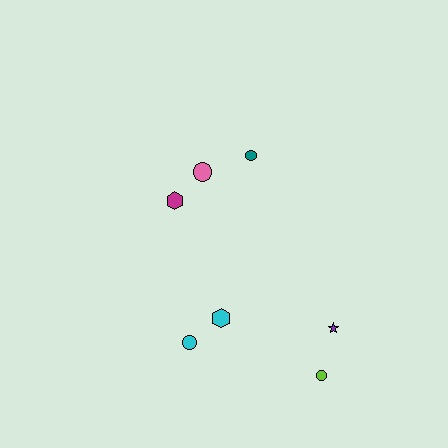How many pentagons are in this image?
There are no pentagons.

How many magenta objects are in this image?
There is 1 magenta object.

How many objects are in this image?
There are 7 objects.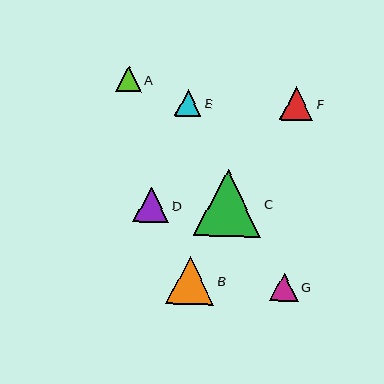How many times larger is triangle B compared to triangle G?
Triangle B is approximately 1.7 times the size of triangle G.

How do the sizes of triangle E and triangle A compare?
Triangle E and triangle A are approximately the same size.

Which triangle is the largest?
Triangle C is the largest with a size of approximately 67 pixels.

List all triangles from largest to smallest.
From largest to smallest: C, B, D, F, G, E, A.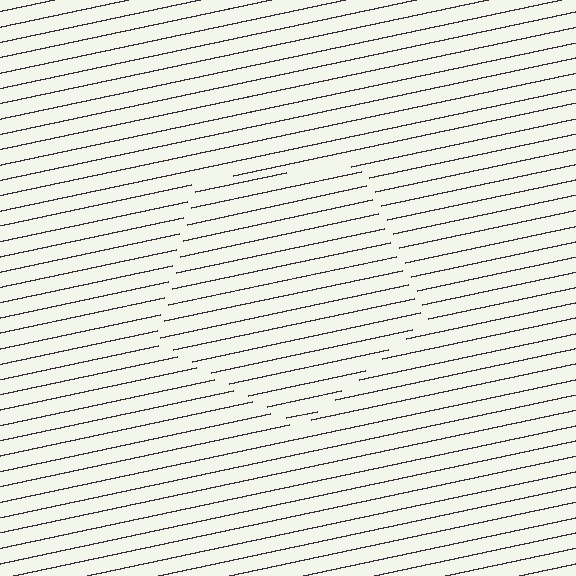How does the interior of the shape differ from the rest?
The interior of the shape contains the same grating, shifted by half a period — the contour is defined by the phase discontinuity where line-ends from the inner and outer gratings abut.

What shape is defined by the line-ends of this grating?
An illusory pentagon. The interior of the shape contains the same grating, shifted by half a period — the contour is defined by the phase discontinuity where line-ends from the inner and outer gratings abut.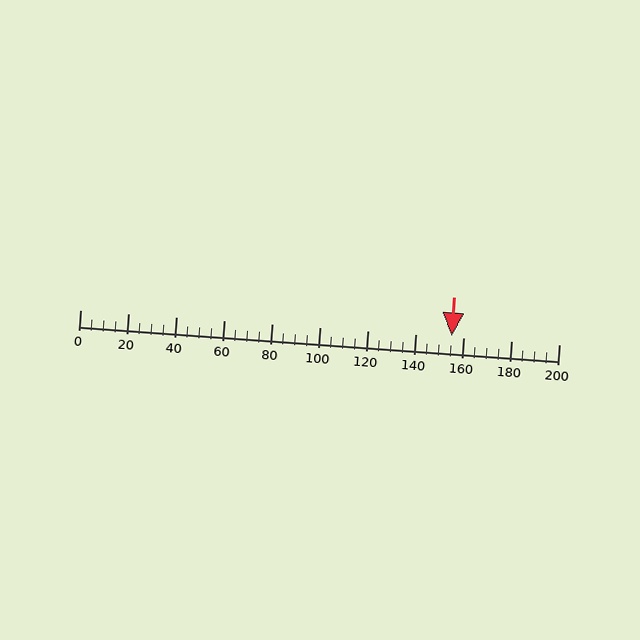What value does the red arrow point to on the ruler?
The red arrow points to approximately 155.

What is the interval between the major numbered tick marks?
The major tick marks are spaced 20 units apart.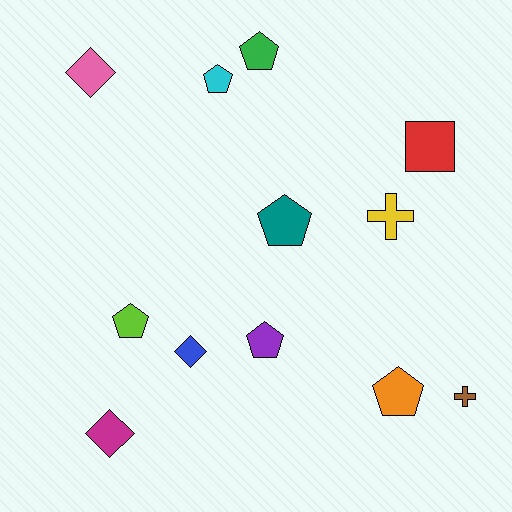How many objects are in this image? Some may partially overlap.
There are 12 objects.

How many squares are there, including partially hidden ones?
There is 1 square.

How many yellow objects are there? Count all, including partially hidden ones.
There is 1 yellow object.